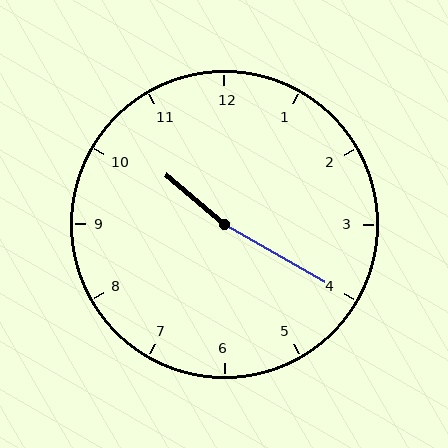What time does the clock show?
10:20.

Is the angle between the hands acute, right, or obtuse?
It is obtuse.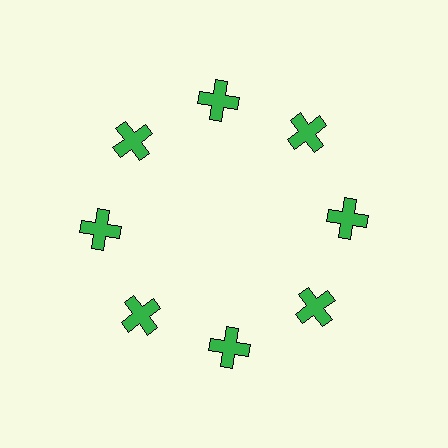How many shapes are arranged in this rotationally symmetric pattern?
There are 8 shapes, arranged in 8 groups of 1.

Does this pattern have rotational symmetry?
Yes, this pattern has 8-fold rotational symmetry. It looks the same after rotating 45 degrees around the center.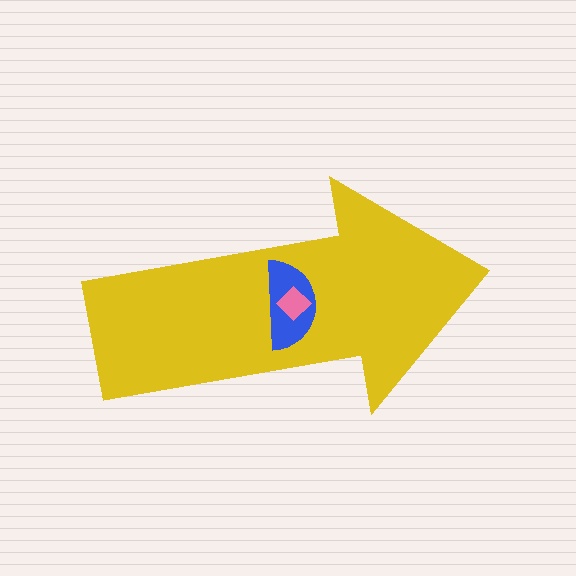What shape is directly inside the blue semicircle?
The pink diamond.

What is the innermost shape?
The pink diamond.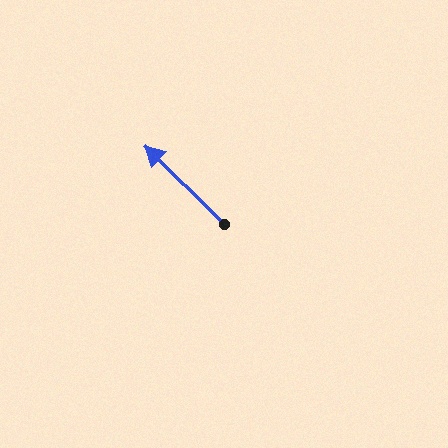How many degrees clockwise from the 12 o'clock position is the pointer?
Approximately 315 degrees.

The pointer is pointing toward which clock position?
Roughly 10 o'clock.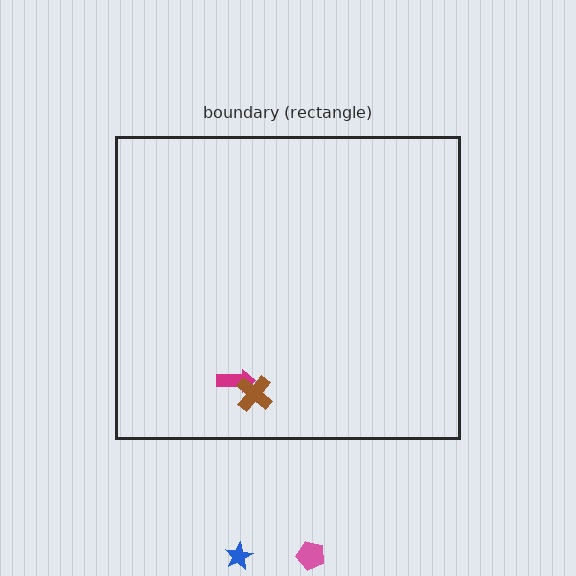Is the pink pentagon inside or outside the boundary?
Outside.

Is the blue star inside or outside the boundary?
Outside.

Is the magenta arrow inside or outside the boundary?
Inside.